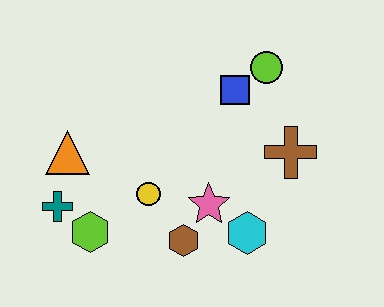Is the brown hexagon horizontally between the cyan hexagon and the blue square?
No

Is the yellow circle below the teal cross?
No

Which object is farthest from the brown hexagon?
The lime circle is farthest from the brown hexagon.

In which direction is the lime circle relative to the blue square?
The lime circle is to the right of the blue square.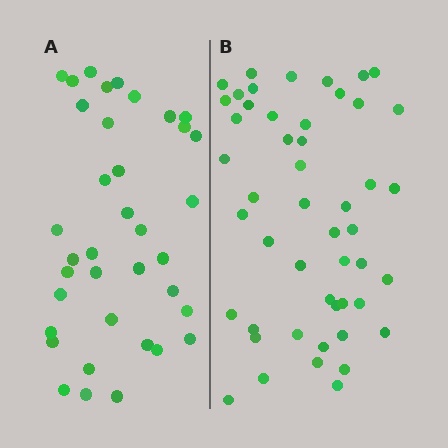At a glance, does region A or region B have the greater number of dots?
Region B (the right region) has more dots.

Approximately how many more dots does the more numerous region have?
Region B has roughly 12 or so more dots than region A.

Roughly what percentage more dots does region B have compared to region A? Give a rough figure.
About 30% more.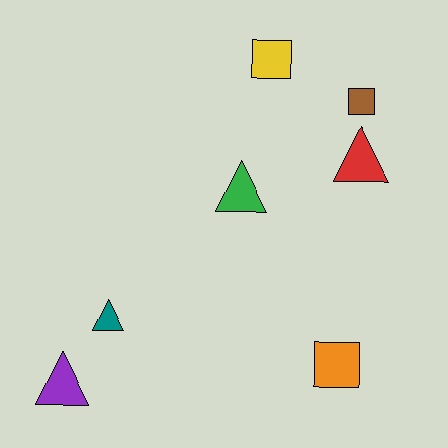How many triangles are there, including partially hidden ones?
There are 4 triangles.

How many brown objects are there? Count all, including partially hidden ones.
There is 1 brown object.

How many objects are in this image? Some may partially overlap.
There are 7 objects.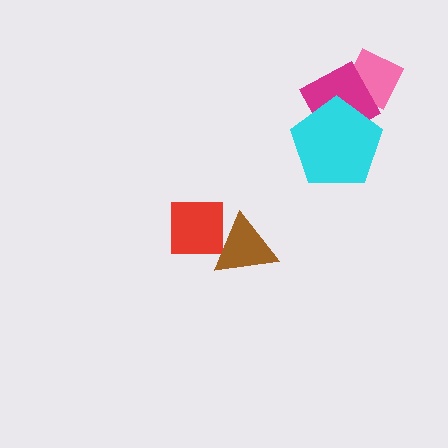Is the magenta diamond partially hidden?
Yes, it is partially covered by another shape.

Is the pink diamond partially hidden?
Yes, it is partially covered by another shape.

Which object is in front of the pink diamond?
The magenta diamond is in front of the pink diamond.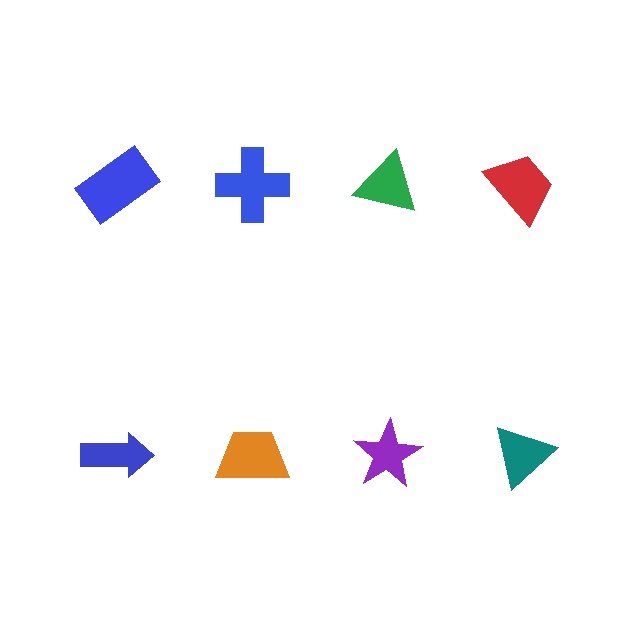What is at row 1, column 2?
A blue cross.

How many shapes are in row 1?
4 shapes.